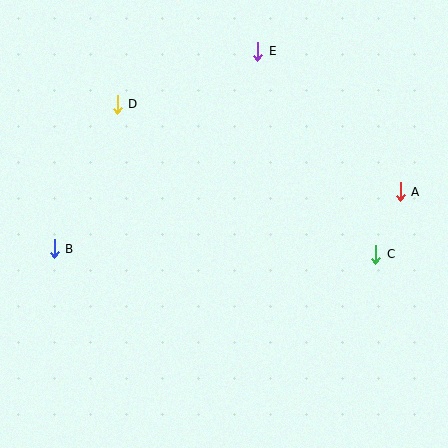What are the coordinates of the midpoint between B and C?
The midpoint between B and C is at (215, 251).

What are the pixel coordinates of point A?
Point A is at (400, 192).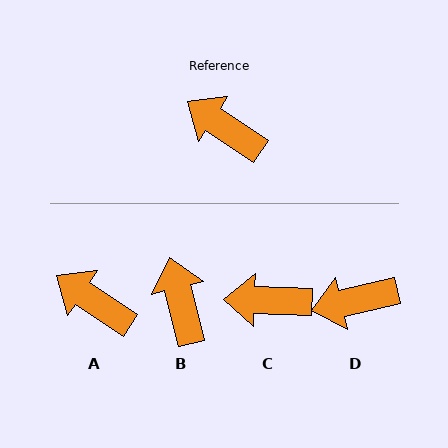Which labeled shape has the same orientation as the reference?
A.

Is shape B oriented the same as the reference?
No, it is off by about 42 degrees.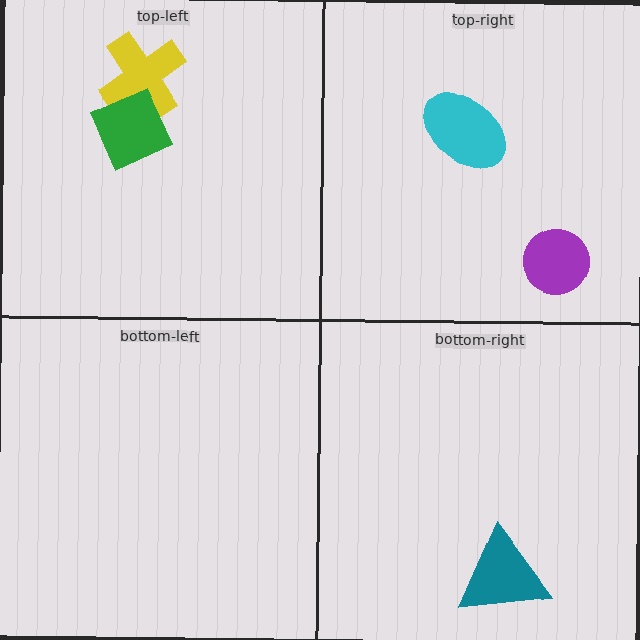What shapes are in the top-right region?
The purple circle, the cyan ellipse.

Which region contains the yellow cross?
The top-left region.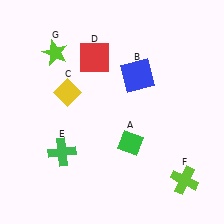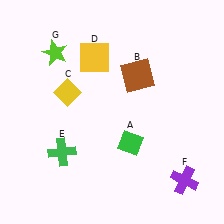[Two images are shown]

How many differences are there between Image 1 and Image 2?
There are 3 differences between the two images.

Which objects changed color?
B changed from blue to brown. D changed from red to yellow. F changed from lime to purple.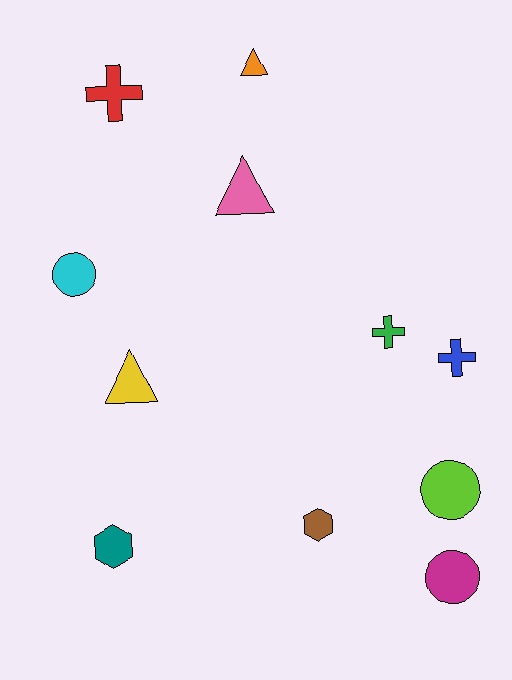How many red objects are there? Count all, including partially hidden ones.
There is 1 red object.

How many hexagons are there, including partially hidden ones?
There are 2 hexagons.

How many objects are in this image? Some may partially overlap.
There are 11 objects.